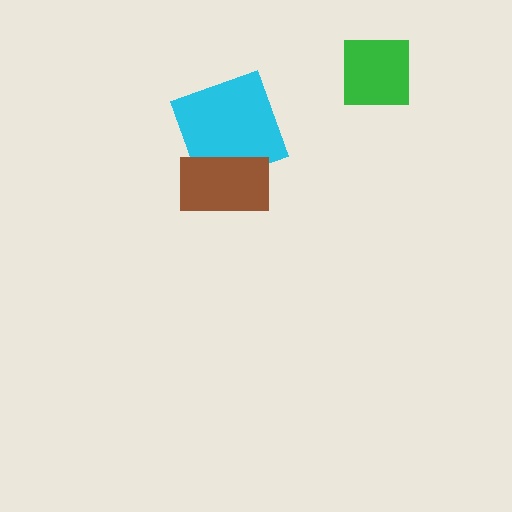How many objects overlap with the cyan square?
1 object overlaps with the cyan square.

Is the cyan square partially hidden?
Yes, it is partially covered by another shape.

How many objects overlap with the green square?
0 objects overlap with the green square.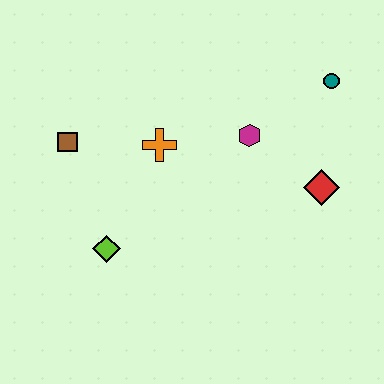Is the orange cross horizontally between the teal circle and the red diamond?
No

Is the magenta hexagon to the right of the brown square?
Yes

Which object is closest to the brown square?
The orange cross is closest to the brown square.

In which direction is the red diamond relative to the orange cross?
The red diamond is to the right of the orange cross.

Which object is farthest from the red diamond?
The brown square is farthest from the red diamond.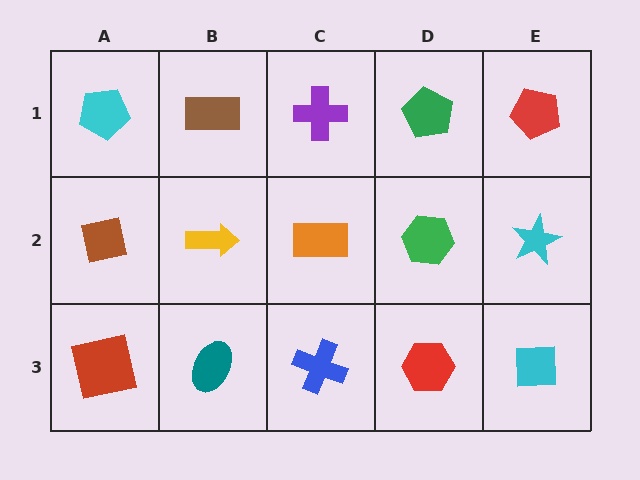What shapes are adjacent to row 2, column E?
A red pentagon (row 1, column E), a cyan square (row 3, column E), a green hexagon (row 2, column D).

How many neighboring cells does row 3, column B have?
3.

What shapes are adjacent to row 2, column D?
A green pentagon (row 1, column D), a red hexagon (row 3, column D), an orange rectangle (row 2, column C), a cyan star (row 2, column E).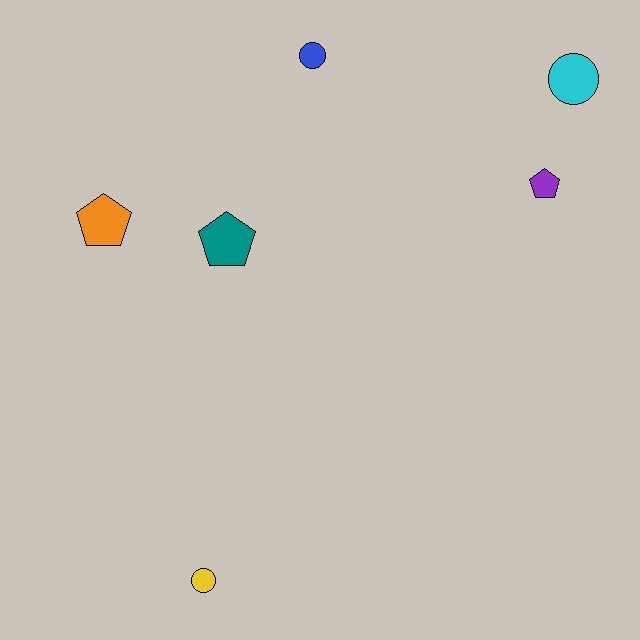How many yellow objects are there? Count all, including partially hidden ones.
There is 1 yellow object.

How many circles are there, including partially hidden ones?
There are 3 circles.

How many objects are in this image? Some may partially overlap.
There are 6 objects.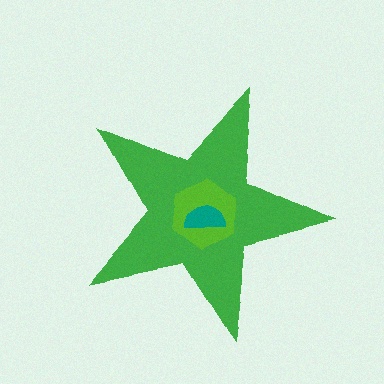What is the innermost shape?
The teal semicircle.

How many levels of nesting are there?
3.